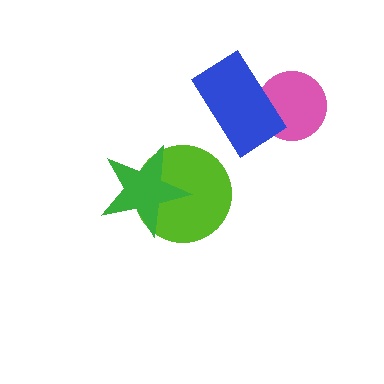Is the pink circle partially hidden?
Yes, it is partially covered by another shape.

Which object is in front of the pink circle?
The blue rectangle is in front of the pink circle.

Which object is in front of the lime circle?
The green star is in front of the lime circle.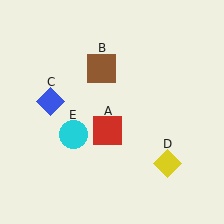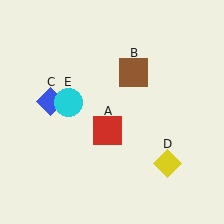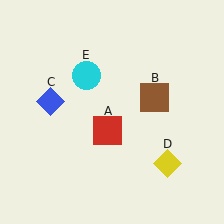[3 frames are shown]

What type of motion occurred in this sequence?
The brown square (object B), cyan circle (object E) rotated clockwise around the center of the scene.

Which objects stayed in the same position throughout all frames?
Red square (object A) and blue diamond (object C) and yellow diamond (object D) remained stationary.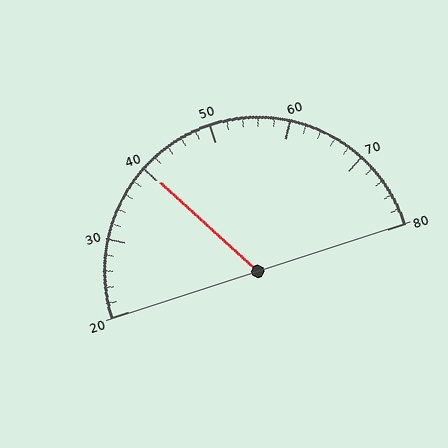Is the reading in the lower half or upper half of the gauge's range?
The reading is in the lower half of the range (20 to 80).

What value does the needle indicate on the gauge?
The needle indicates approximately 40.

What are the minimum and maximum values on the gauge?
The gauge ranges from 20 to 80.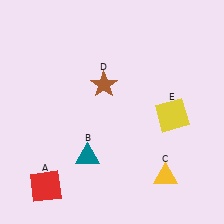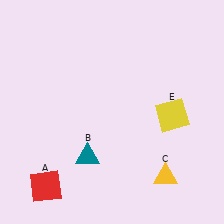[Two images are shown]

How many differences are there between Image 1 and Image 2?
There is 1 difference between the two images.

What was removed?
The brown star (D) was removed in Image 2.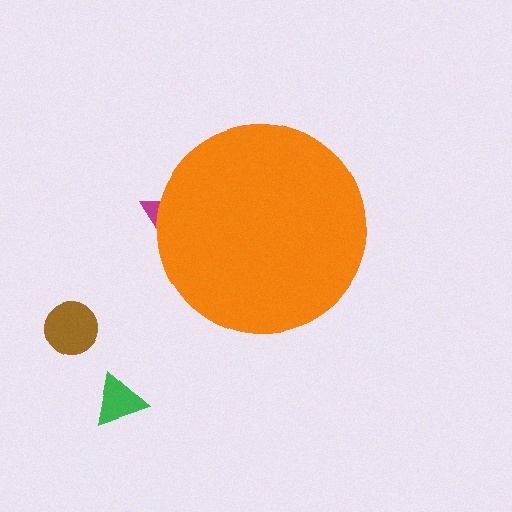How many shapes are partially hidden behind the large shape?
1 shape is partially hidden.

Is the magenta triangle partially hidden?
Yes, the magenta triangle is partially hidden behind the orange circle.